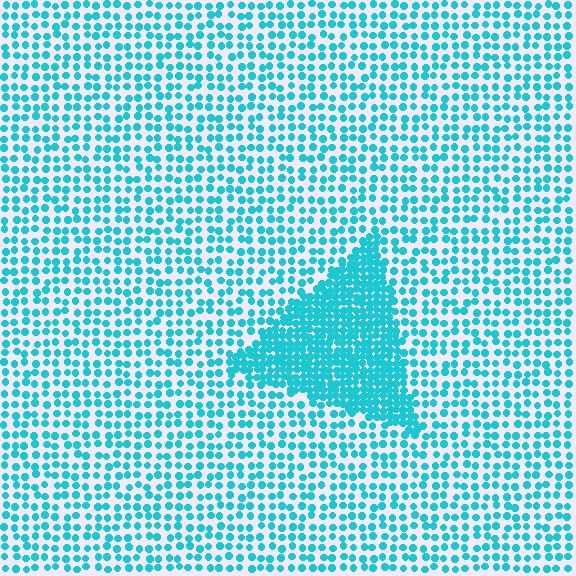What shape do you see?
I see a triangle.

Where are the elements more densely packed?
The elements are more densely packed inside the triangle boundary.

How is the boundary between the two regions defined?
The boundary is defined by a change in element density (approximately 2.4x ratio). All elements are the same color, size, and shape.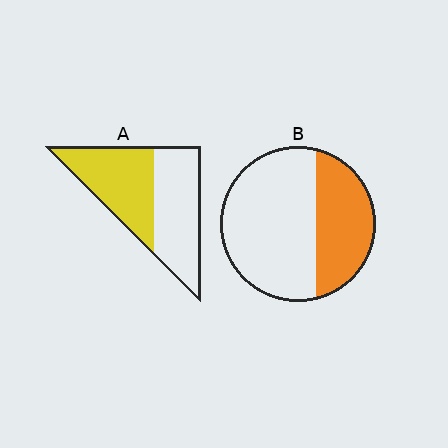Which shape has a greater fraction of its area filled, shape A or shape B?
Shape A.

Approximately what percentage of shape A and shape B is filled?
A is approximately 50% and B is approximately 35%.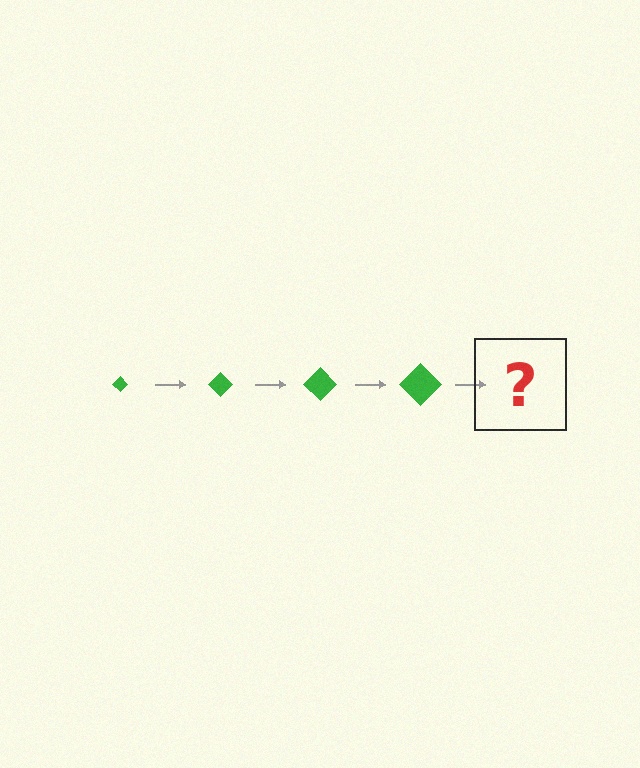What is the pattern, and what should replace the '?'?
The pattern is that the diamond gets progressively larger each step. The '?' should be a green diamond, larger than the previous one.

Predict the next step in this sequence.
The next step is a green diamond, larger than the previous one.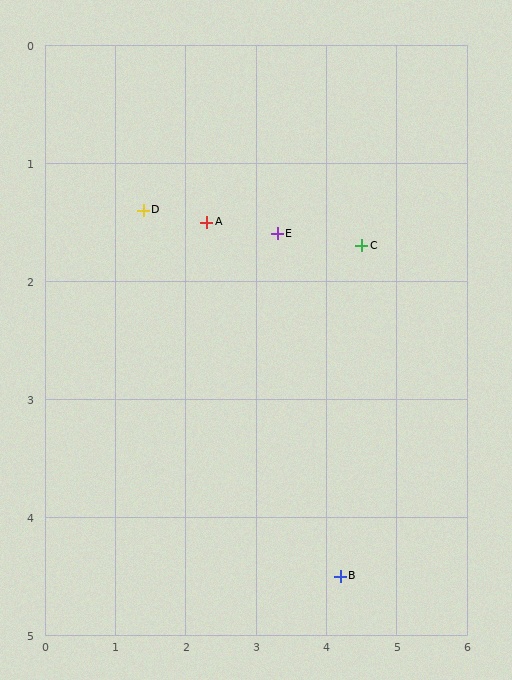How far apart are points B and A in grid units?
Points B and A are about 3.6 grid units apart.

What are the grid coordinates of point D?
Point D is at approximately (1.4, 1.4).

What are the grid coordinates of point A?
Point A is at approximately (2.3, 1.5).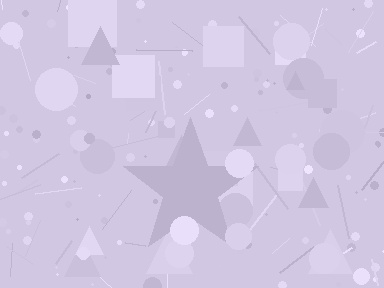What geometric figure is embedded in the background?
A star is embedded in the background.